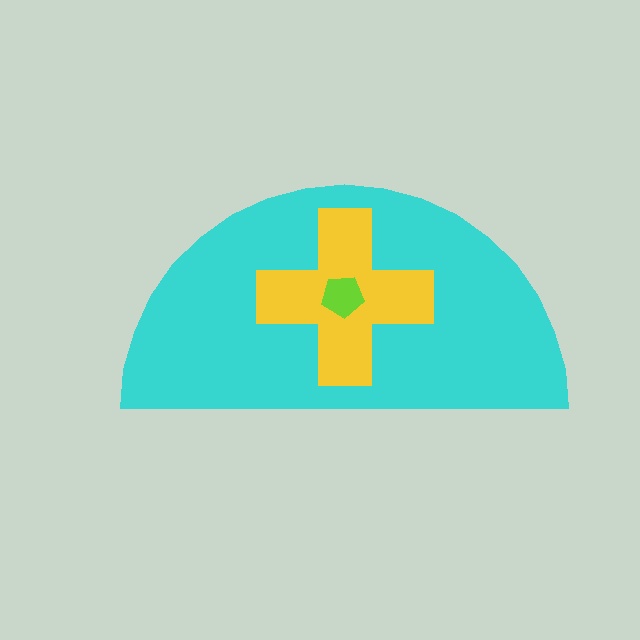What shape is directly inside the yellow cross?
The lime pentagon.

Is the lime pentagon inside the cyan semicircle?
Yes.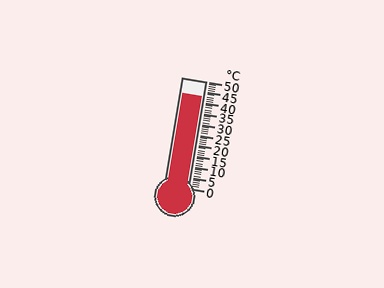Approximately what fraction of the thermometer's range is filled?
The thermometer is filled to approximately 85% of its range.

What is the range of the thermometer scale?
The thermometer scale ranges from 0°C to 50°C.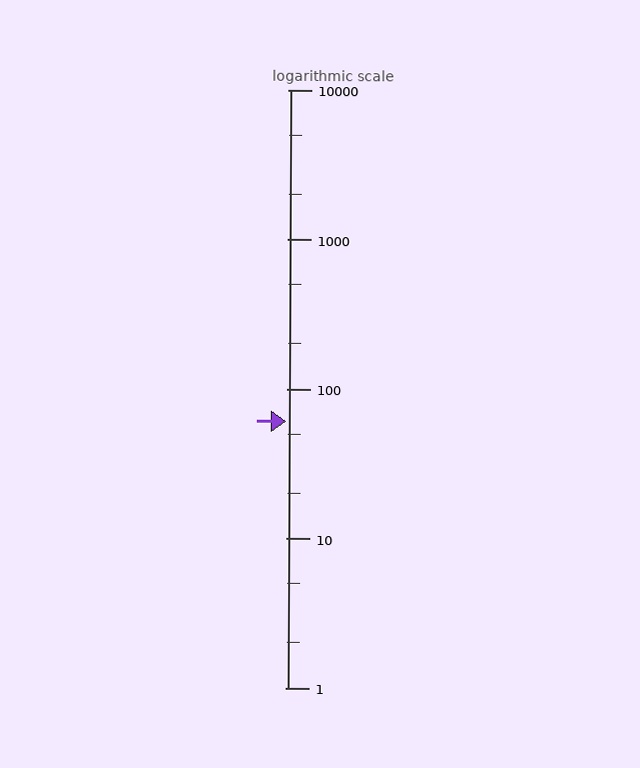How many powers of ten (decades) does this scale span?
The scale spans 4 decades, from 1 to 10000.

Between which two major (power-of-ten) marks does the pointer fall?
The pointer is between 10 and 100.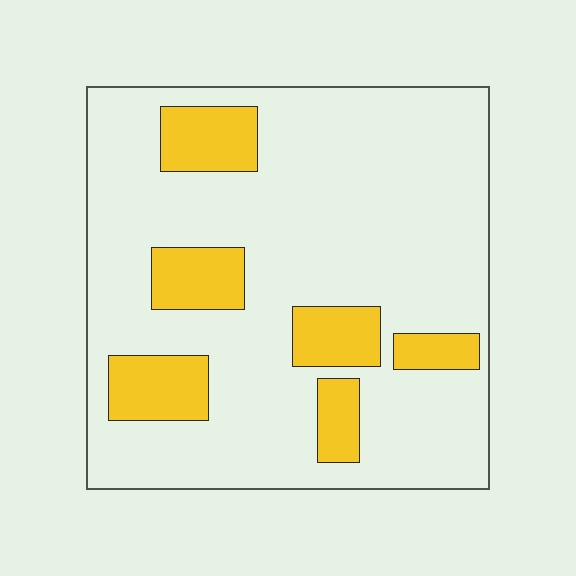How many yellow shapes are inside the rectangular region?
6.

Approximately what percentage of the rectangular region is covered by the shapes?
Approximately 20%.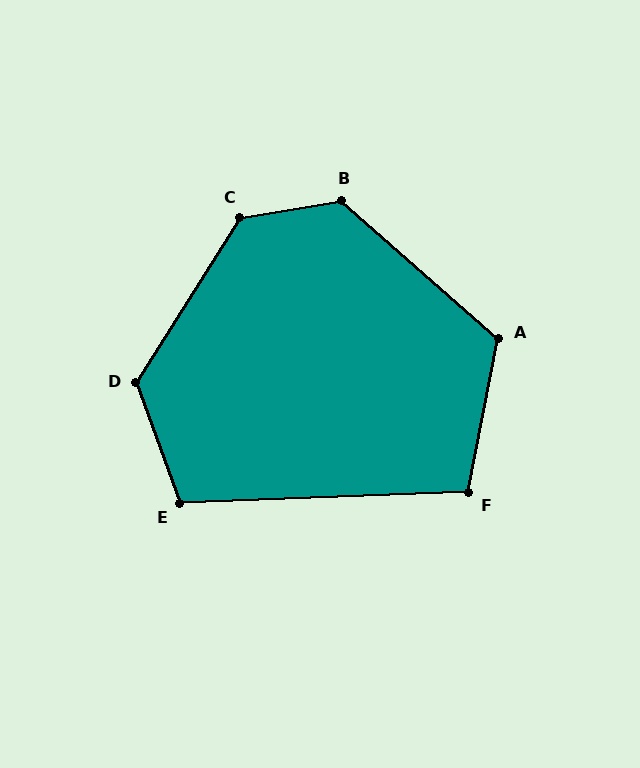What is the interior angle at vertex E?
Approximately 108 degrees (obtuse).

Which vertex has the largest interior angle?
C, at approximately 132 degrees.